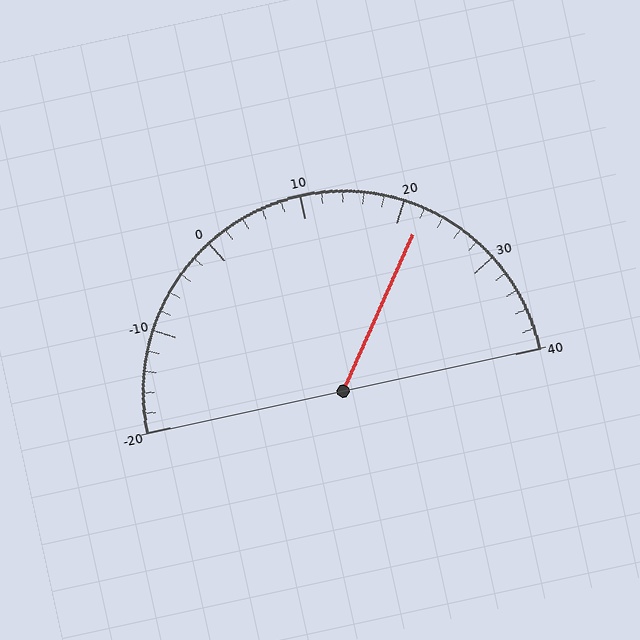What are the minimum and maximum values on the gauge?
The gauge ranges from -20 to 40.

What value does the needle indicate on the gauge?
The needle indicates approximately 22.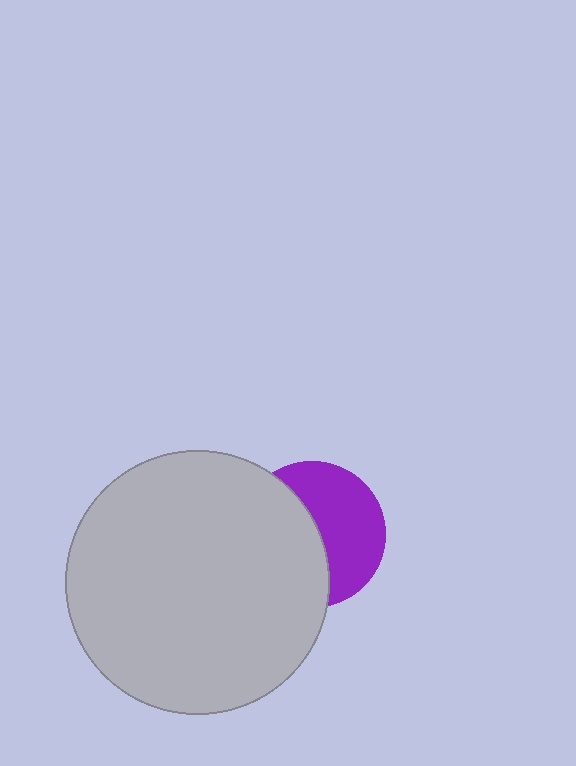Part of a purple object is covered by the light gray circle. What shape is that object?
It is a circle.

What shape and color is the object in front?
The object in front is a light gray circle.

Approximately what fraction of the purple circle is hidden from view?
Roughly 51% of the purple circle is hidden behind the light gray circle.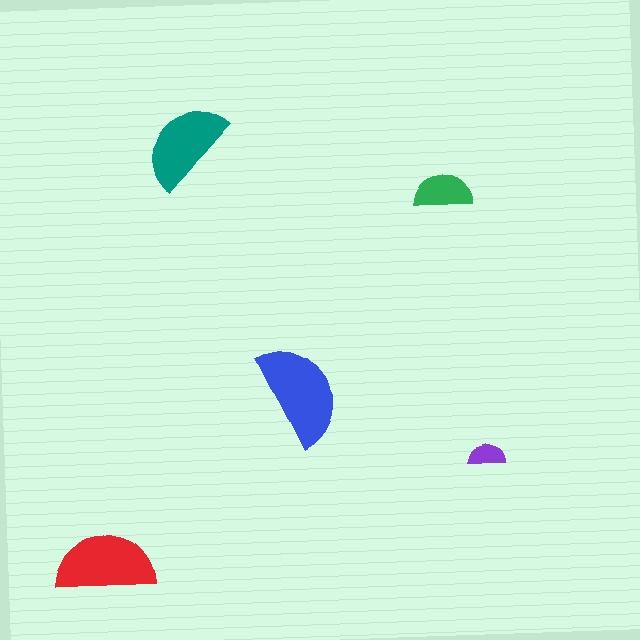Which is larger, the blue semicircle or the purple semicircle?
The blue one.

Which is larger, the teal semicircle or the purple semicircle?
The teal one.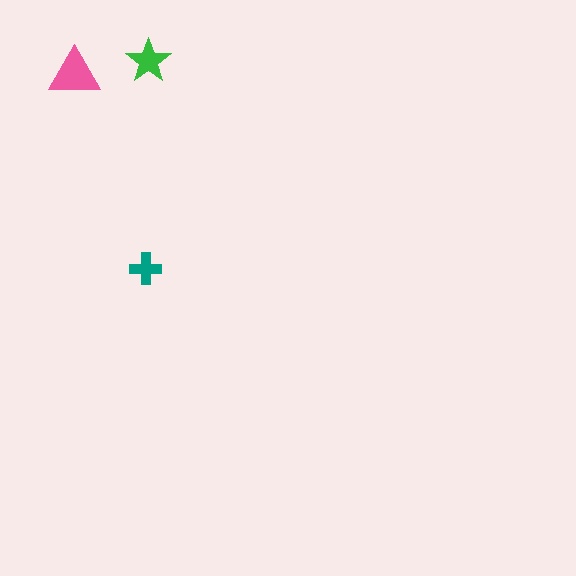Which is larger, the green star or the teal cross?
The green star.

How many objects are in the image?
There are 3 objects in the image.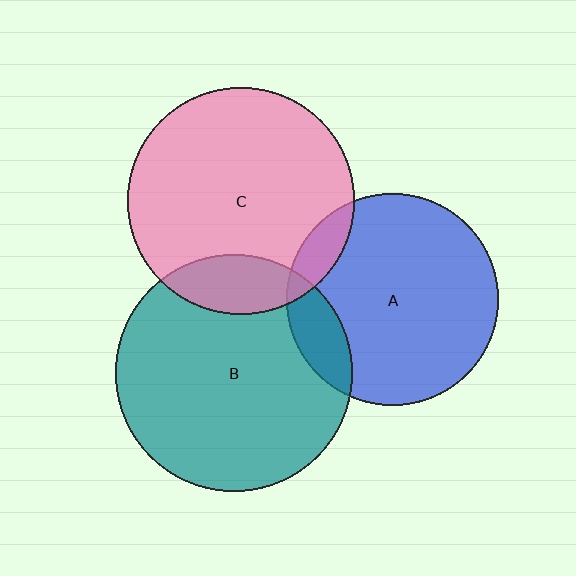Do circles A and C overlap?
Yes.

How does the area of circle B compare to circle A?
Approximately 1.3 times.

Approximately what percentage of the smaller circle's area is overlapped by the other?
Approximately 10%.